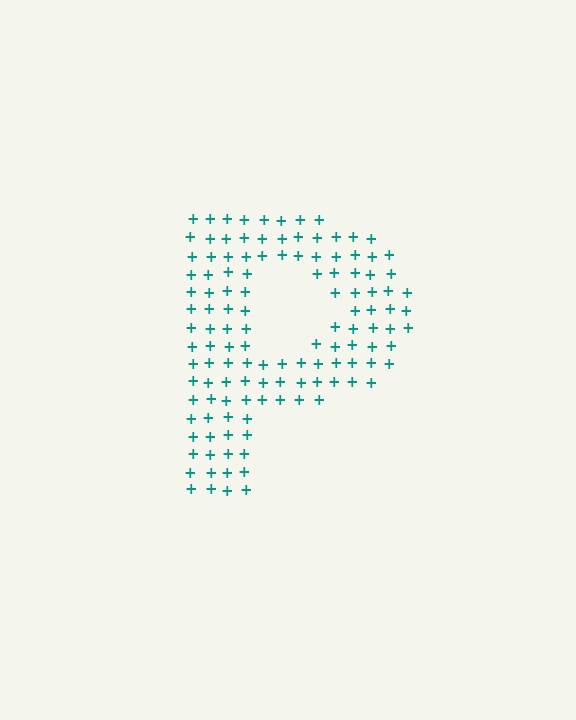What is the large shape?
The large shape is the letter P.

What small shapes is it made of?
It is made of small plus signs.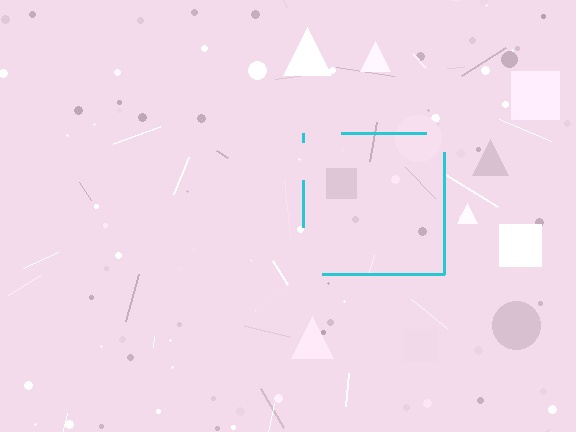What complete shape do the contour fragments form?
The contour fragments form a square.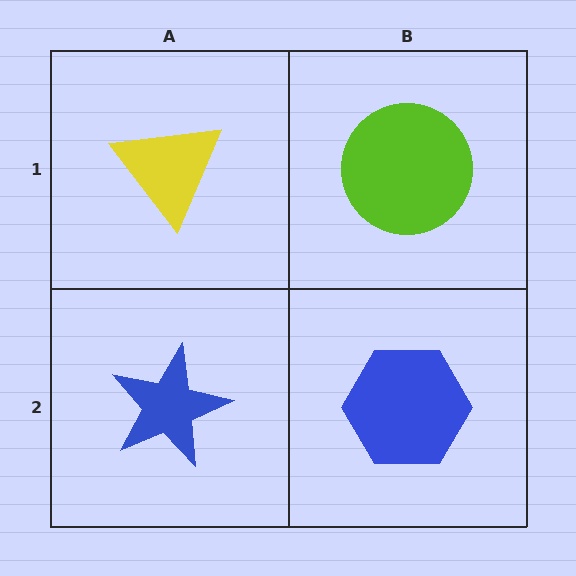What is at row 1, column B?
A lime circle.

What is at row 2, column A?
A blue star.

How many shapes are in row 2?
2 shapes.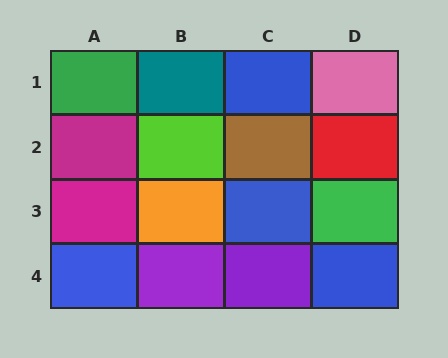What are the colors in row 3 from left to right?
Magenta, orange, blue, green.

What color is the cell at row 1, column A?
Green.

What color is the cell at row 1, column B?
Teal.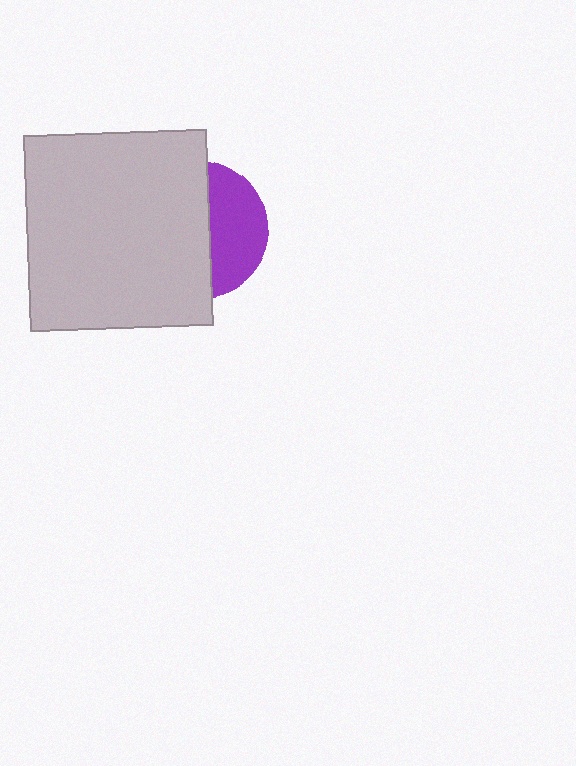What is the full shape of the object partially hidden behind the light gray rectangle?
The partially hidden object is a purple circle.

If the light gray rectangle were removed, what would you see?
You would see the complete purple circle.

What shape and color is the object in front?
The object in front is a light gray rectangle.